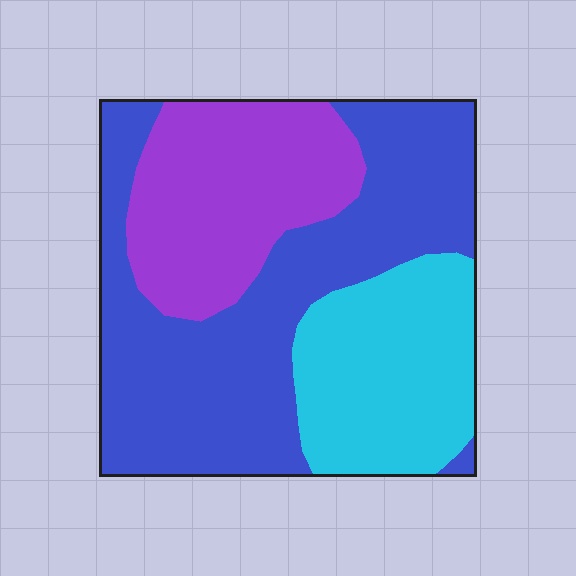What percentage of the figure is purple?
Purple covers about 25% of the figure.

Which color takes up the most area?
Blue, at roughly 50%.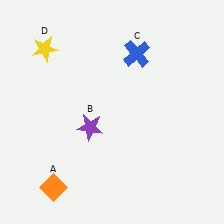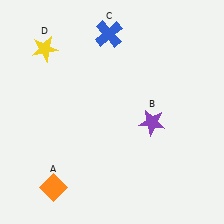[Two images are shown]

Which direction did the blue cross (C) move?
The blue cross (C) moved left.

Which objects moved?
The objects that moved are: the purple star (B), the blue cross (C).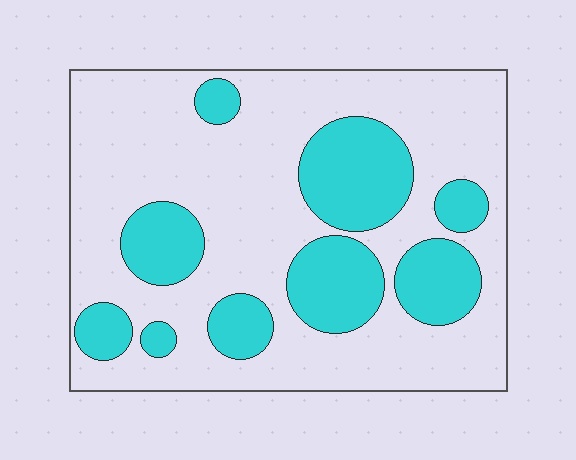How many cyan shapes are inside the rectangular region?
9.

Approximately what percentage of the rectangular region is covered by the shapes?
Approximately 30%.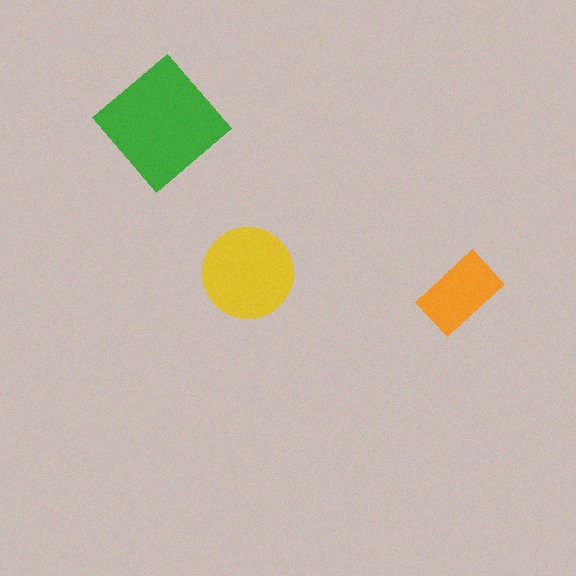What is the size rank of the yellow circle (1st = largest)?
2nd.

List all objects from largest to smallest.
The green diamond, the yellow circle, the orange rectangle.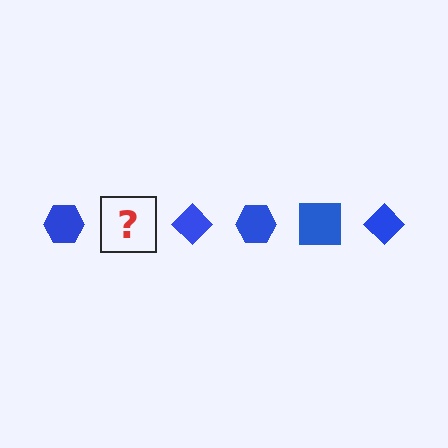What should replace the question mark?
The question mark should be replaced with a blue square.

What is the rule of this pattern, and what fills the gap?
The rule is that the pattern cycles through hexagon, square, diamond shapes in blue. The gap should be filled with a blue square.